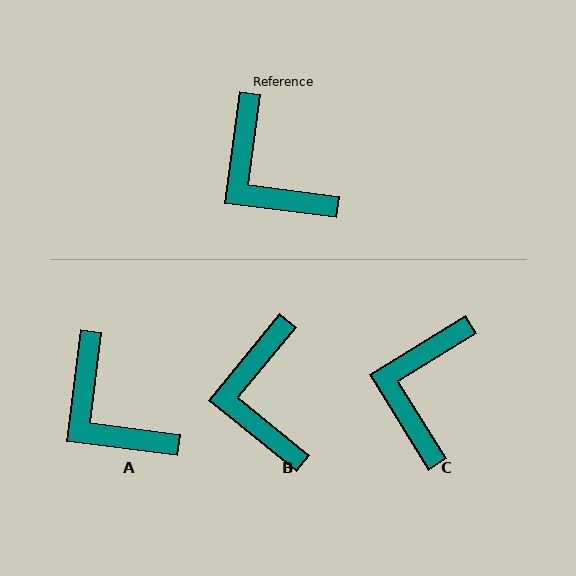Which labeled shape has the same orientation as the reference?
A.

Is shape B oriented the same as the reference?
No, it is off by about 32 degrees.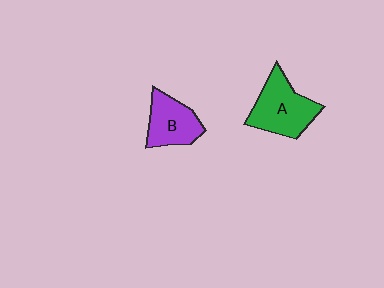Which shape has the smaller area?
Shape B (purple).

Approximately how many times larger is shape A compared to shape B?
Approximately 1.3 times.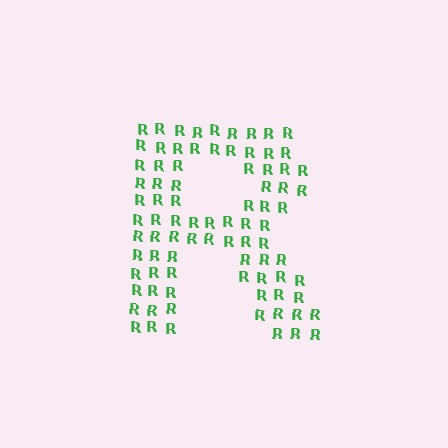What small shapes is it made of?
It is made of small letter R's.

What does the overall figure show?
The overall figure shows the letter R.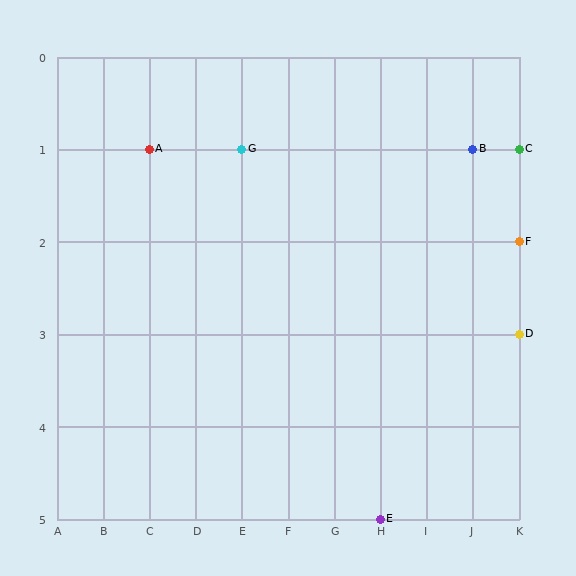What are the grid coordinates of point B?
Point B is at grid coordinates (J, 1).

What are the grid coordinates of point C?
Point C is at grid coordinates (K, 1).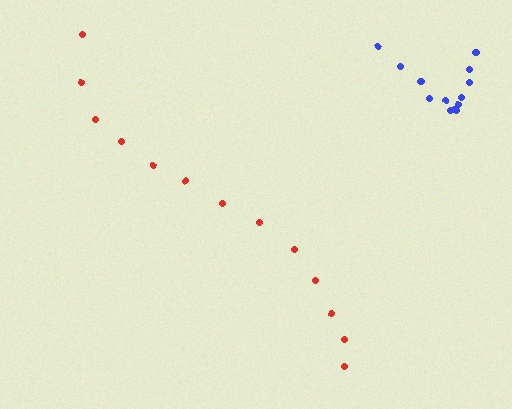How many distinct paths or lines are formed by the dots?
There are 2 distinct paths.